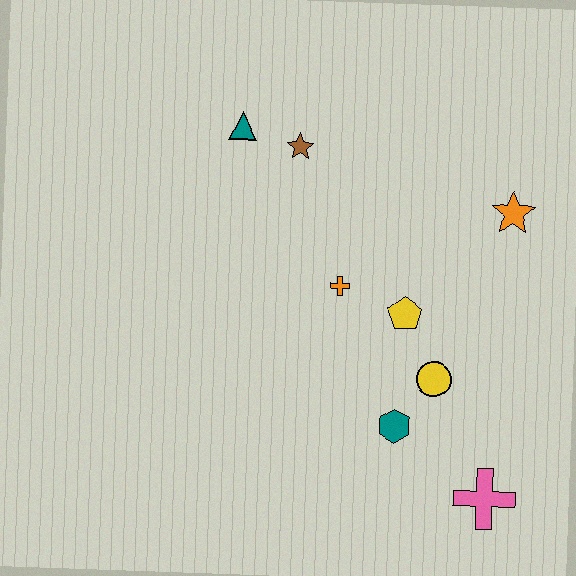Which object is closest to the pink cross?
The teal hexagon is closest to the pink cross.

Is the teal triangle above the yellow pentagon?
Yes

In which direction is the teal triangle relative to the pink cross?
The teal triangle is above the pink cross.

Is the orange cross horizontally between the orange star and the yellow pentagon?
No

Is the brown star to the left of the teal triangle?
No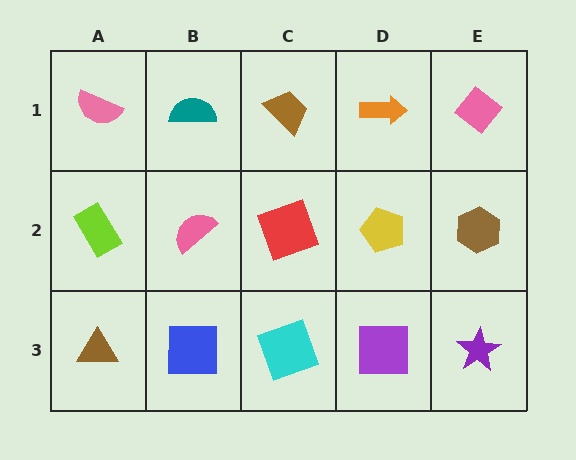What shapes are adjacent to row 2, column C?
A brown trapezoid (row 1, column C), a cyan square (row 3, column C), a pink semicircle (row 2, column B), a yellow pentagon (row 2, column D).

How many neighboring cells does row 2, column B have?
4.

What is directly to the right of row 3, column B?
A cyan square.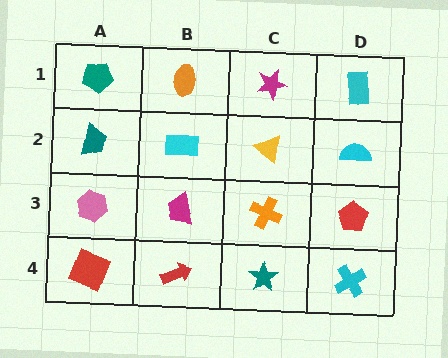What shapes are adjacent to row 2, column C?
A magenta star (row 1, column C), an orange cross (row 3, column C), a cyan rectangle (row 2, column B), a cyan semicircle (row 2, column D).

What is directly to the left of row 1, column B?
A teal pentagon.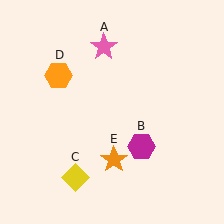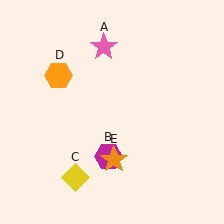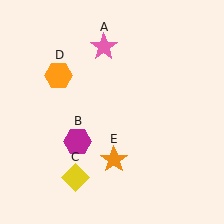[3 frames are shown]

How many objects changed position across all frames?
1 object changed position: magenta hexagon (object B).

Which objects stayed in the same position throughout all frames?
Pink star (object A) and yellow diamond (object C) and orange hexagon (object D) and orange star (object E) remained stationary.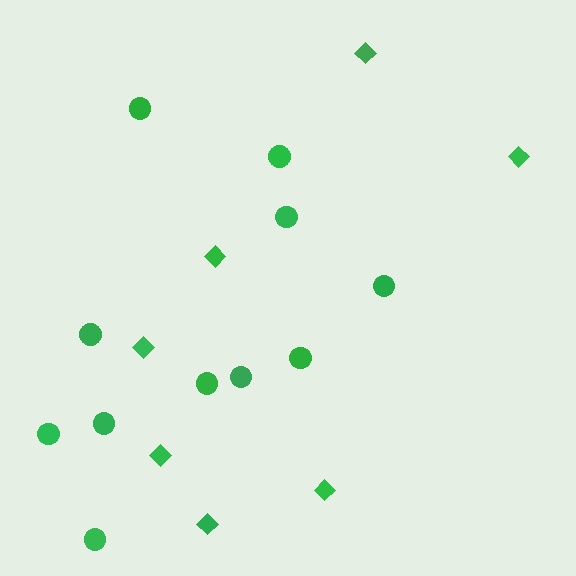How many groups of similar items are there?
There are 2 groups: one group of diamonds (7) and one group of circles (11).